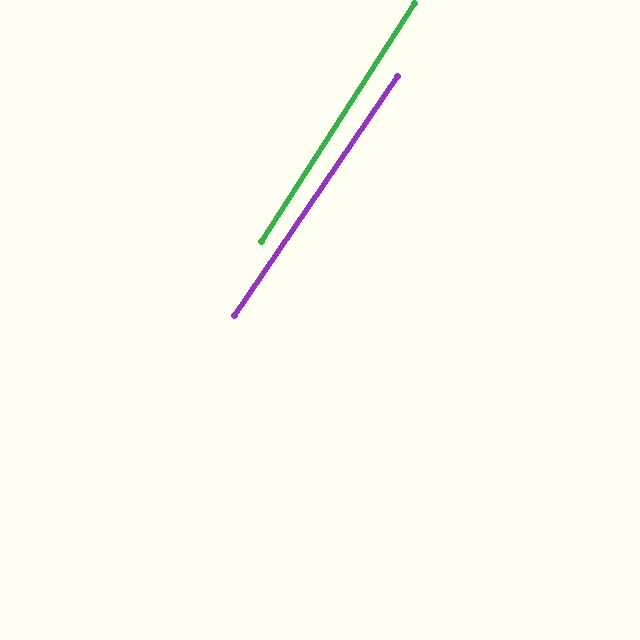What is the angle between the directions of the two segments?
Approximately 1 degree.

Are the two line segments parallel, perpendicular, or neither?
Parallel — their directions differ by only 1.4°.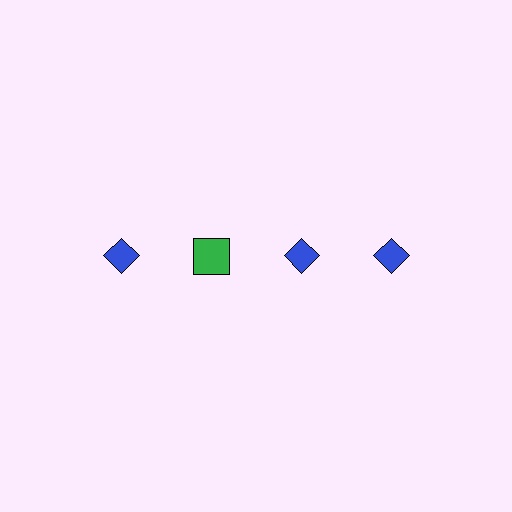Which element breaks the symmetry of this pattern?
The green square in the top row, second from left column breaks the symmetry. All other shapes are blue diamonds.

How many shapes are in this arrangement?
There are 4 shapes arranged in a grid pattern.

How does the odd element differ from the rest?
It differs in both color (green instead of blue) and shape (square instead of diamond).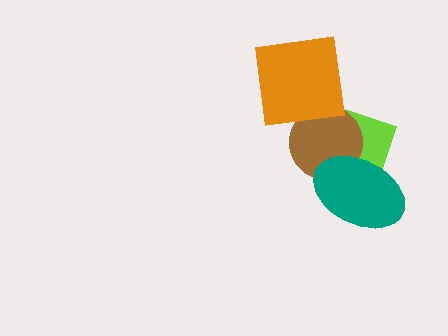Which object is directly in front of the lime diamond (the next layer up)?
The brown circle is directly in front of the lime diamond.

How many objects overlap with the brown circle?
3 objects overlap with the brown circle.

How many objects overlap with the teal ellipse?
2 objects overlap with the teal ellipse.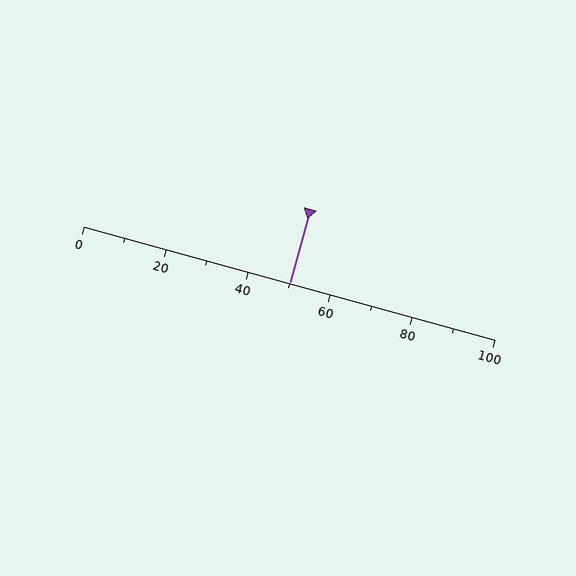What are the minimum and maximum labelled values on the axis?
The axis runs from 0 to 100.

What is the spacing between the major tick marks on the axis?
The major ticks are spaced 20 apart.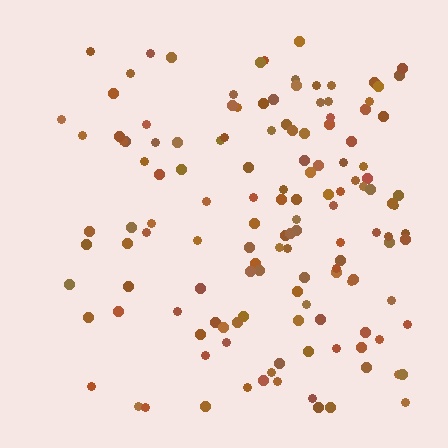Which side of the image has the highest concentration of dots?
The right.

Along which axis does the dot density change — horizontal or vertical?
Horizontal.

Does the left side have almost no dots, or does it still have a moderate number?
Still a moderate number, just noticeably fewer than the right.